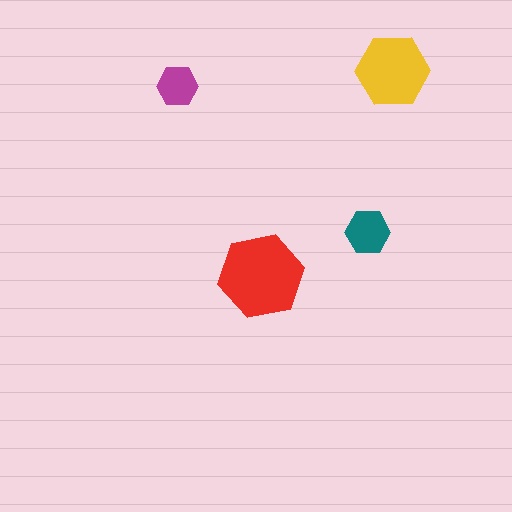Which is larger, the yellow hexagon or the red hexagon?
The red one.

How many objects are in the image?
There are 4 objects in the image.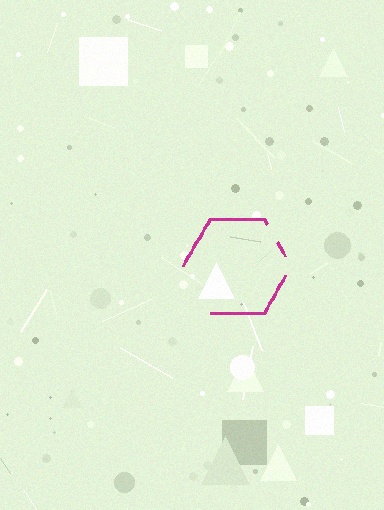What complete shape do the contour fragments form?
The contour fragments form a hexagon.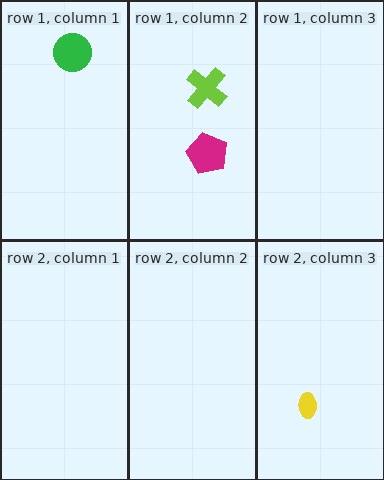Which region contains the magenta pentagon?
The row 1, column 2 region.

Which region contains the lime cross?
The row 1, column 2 region.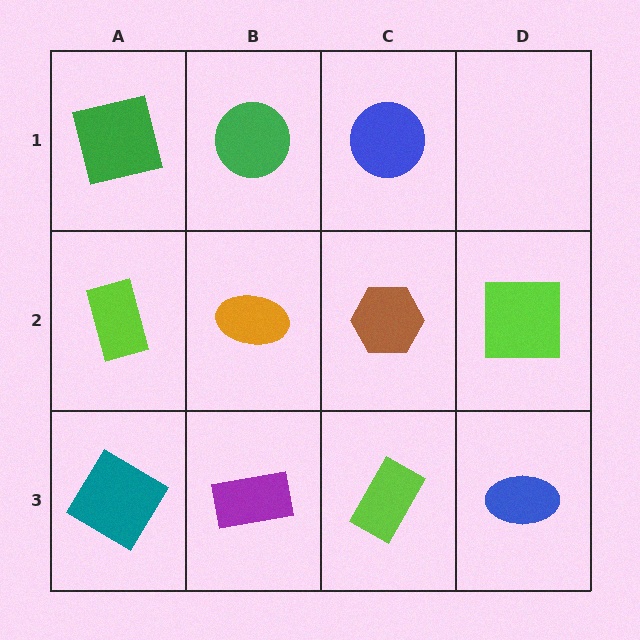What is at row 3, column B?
A purple rectangle.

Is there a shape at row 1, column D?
No, that cell is empty.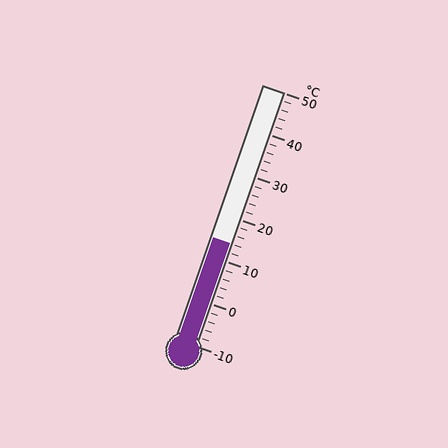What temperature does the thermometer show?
The thermometer shows approximately 14°C.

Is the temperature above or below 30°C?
The temperature is below 30°C.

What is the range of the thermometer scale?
The thermometer scale ranges from -10°C to 50°C.